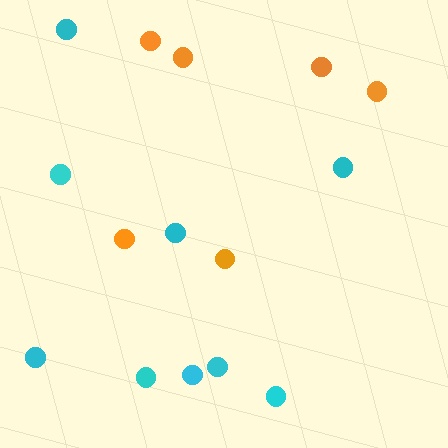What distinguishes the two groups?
There are 2 groups: one group of orange circles (6) and one group of cyan circles (9).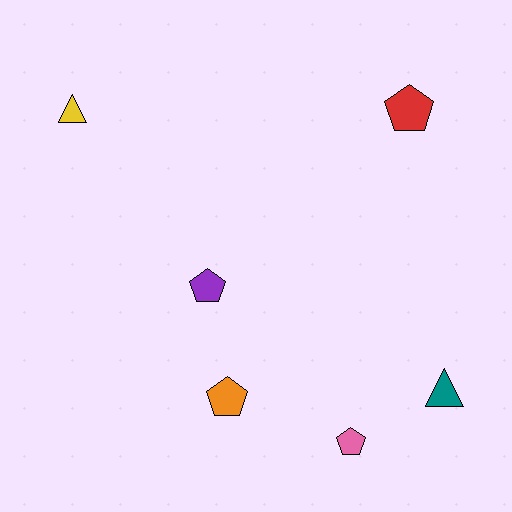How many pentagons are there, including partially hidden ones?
There are 4 pentagons.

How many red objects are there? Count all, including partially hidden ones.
There is 1 red object.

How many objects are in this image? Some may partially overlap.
There are 6 objects.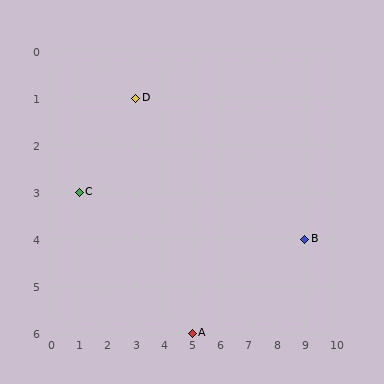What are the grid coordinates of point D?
Point D is at grid coordinates (3, 1).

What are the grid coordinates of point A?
Point A is at grid coordinates (5, 6).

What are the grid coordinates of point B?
Point B is at grid coordinates (9, 4).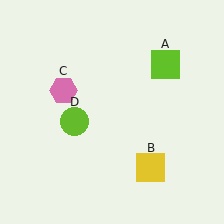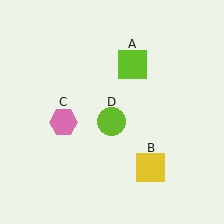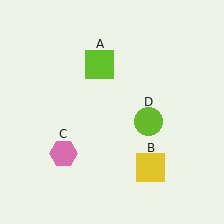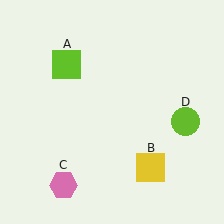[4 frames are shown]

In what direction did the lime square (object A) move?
The lime square (object A) moved left.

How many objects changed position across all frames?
3 objects changed position: lime square (object A), pink hexagon (object C), lime circle (object D).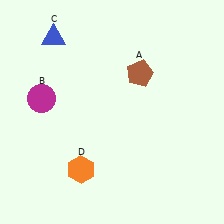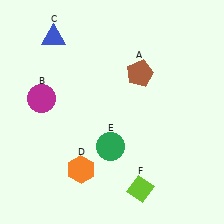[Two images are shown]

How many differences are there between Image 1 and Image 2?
There are 2 differences between the two images.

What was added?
A green circle (E), a lime diamond (F) were added in Image 2.